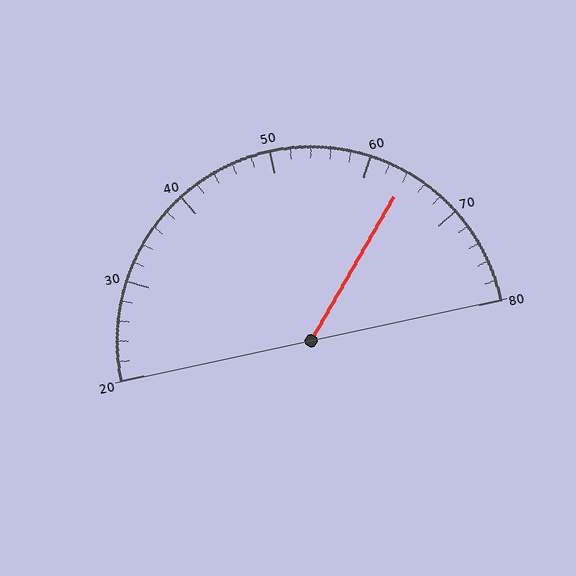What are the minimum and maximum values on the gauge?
The gauge ranges from 20 to 80.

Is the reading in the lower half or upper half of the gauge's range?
The reading is in the upper half of the range (20 to 80).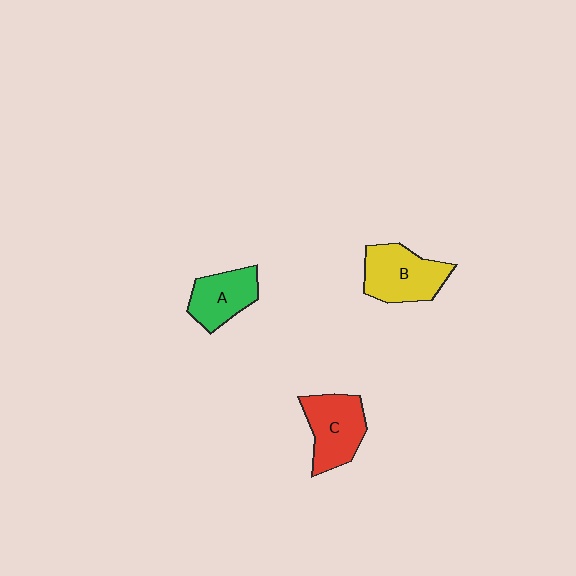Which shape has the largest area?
Shape B (yellow).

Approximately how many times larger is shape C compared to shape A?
Approximately 1.2 times.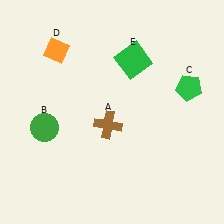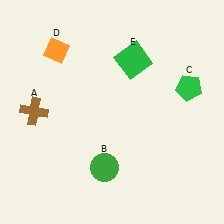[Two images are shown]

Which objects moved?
The objects that moved are: the brown cross (A), the green circle (B).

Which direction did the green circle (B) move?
The green circle (B) moved right.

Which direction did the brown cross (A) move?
The brown cross (A) moved left.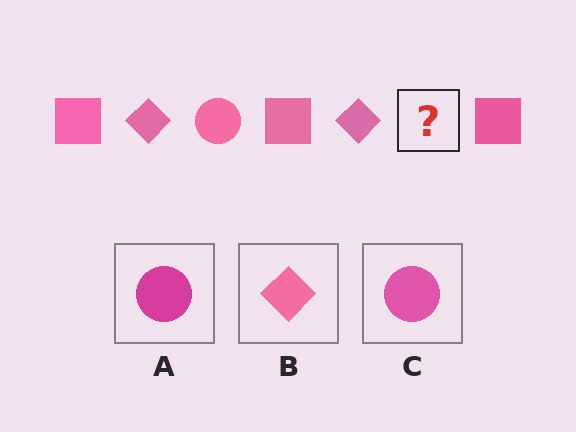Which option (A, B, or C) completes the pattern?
C.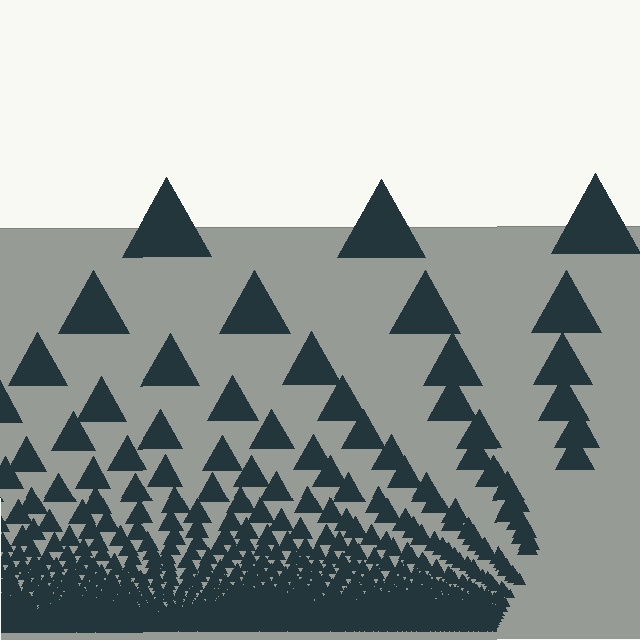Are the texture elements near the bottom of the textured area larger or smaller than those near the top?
Smaller. The gradient is inverted — elements near the bottom are smaller and denser.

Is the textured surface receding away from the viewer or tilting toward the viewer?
The surface appears to tilt toward the viewer. Texture elements get larger and sparser toward the top.